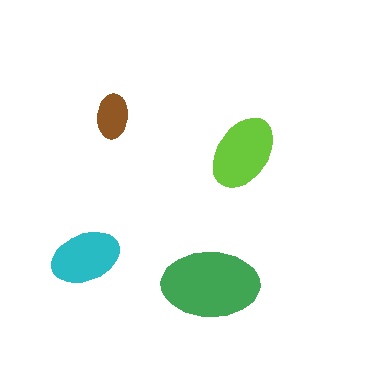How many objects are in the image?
There are 4 objects in the image.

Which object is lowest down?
The green ellipse is bottommost.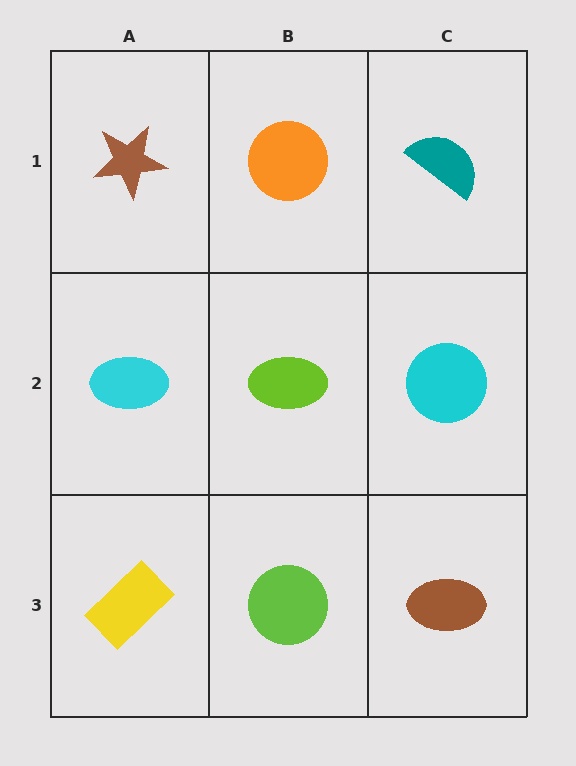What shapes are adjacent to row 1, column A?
A cyan ellipse (row 2, column A), an orange circle (row 1, column B).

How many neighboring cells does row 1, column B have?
3.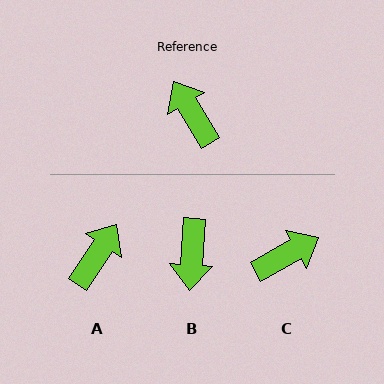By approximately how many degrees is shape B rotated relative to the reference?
Approximately 145 degrees counter-clockwise.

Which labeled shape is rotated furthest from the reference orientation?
B, about 145 degrees away.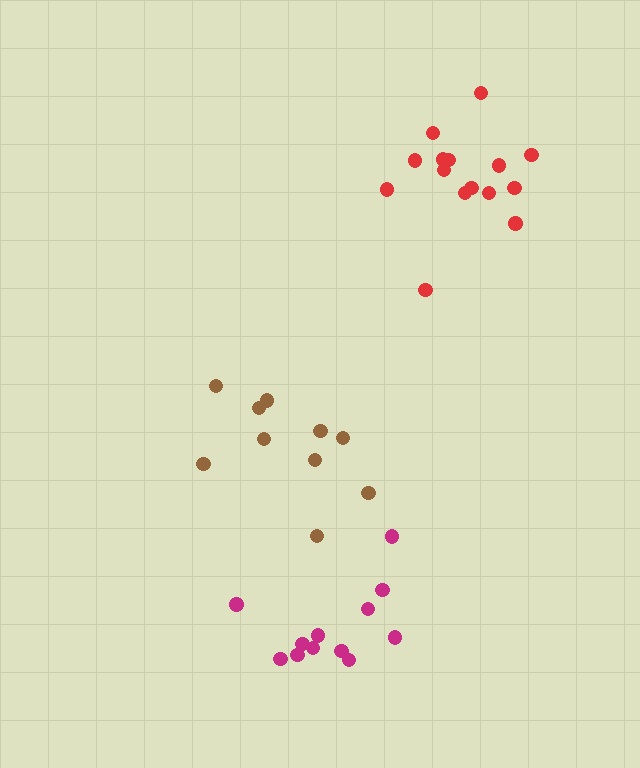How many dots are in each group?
Group 1: 15 dots, Group 2: 12 dots, Group 3: 10 dots (37 total).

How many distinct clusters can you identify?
There are 3 distinct clusters.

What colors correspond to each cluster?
The clusters are colored: red, magenta, brown.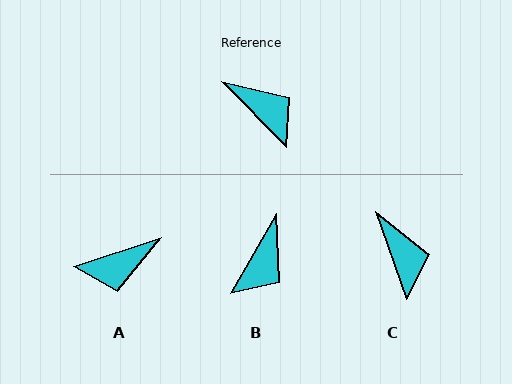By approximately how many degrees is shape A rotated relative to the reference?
Approximately 116 degrees clockwise.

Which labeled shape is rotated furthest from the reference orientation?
A, about 116 degrees away.